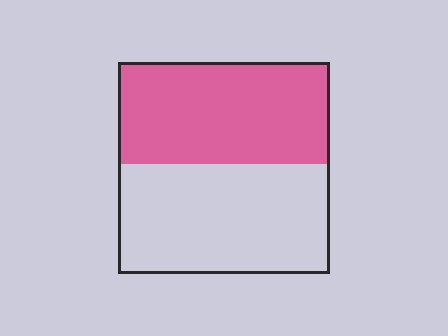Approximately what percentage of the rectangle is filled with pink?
Approximately 50%.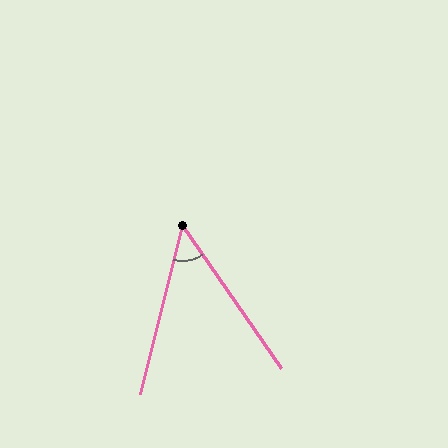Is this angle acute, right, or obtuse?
It is acute.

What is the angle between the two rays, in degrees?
Approximately 48 degrees.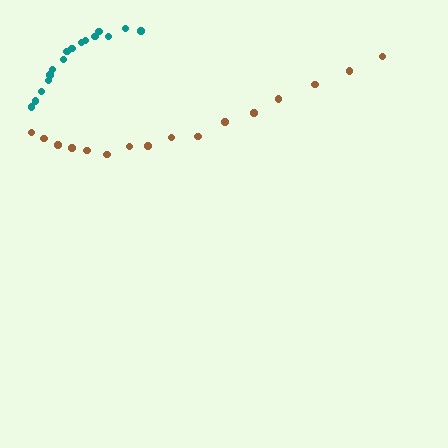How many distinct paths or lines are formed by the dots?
There are 2 distinct paths.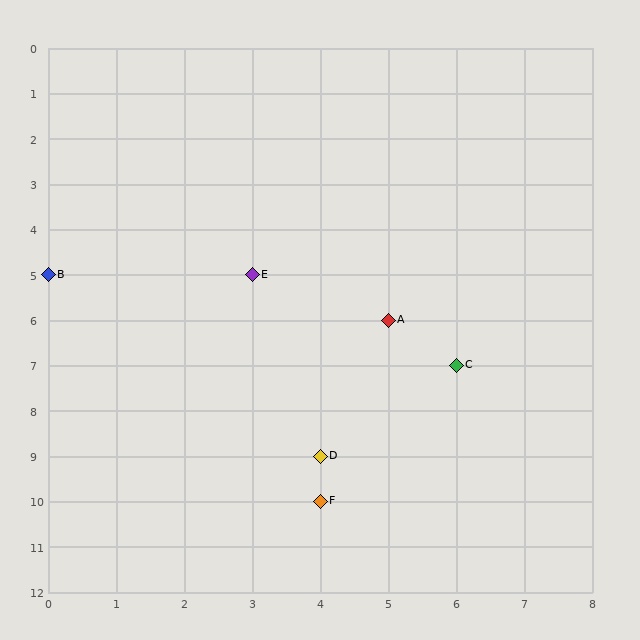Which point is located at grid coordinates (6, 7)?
Point C is at (6, 7).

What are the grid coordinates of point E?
Point E is at grid coordinates (3, 5).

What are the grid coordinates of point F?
Point F is at grid coordinates (4, 10).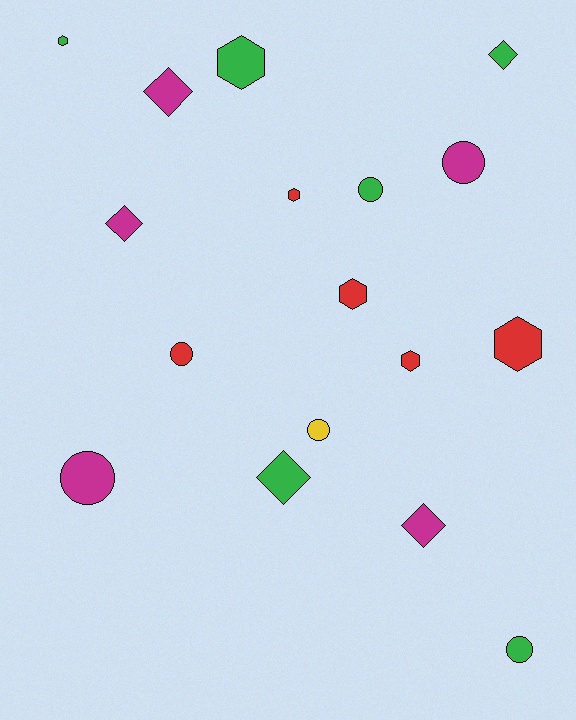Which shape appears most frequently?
Circle, with 6 objects.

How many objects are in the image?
There are 17 objects.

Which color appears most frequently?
Green, with 6 objects.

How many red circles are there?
There is 1 red circle.